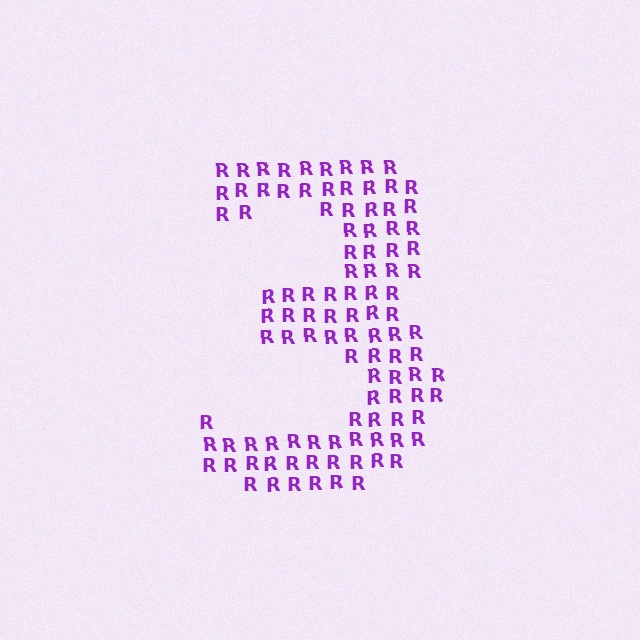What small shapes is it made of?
It is made of small letter R's.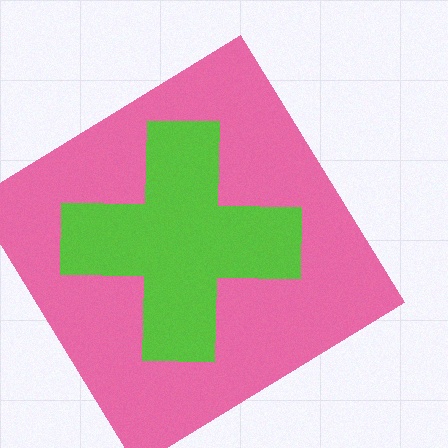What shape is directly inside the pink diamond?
The lime cross.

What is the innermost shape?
The lime cross.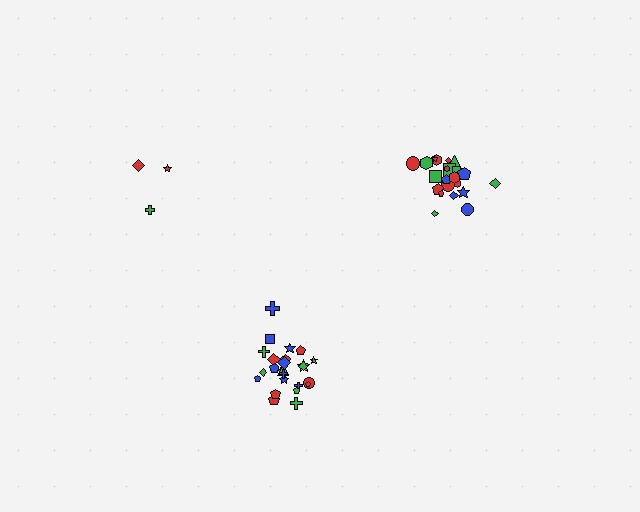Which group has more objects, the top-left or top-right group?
The top-right group.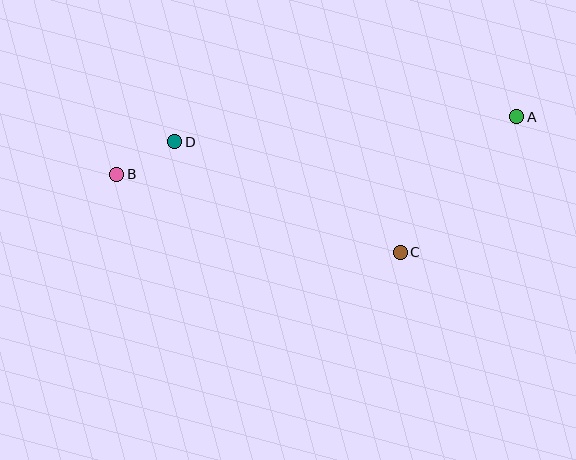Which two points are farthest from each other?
Points A and B are farthest from each other.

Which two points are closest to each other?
Points B and D are closest to each other.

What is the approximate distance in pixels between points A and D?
The distance between A and D is approximately 343 pixels.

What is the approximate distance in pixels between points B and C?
The distance between B and C is approximately 294 pixels.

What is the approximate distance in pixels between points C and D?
The distance between C and D is approximately 251 pixels.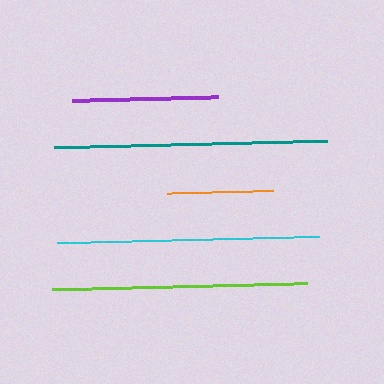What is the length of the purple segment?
The purple segment is approximately 146 pixels long.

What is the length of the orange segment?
The orange segment is approximately 105 pixels long.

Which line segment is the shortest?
The orange line is the shortest at approximately 105 pixels.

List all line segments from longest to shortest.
From longest to shortest: teal, cyan, lime, purple, orange.